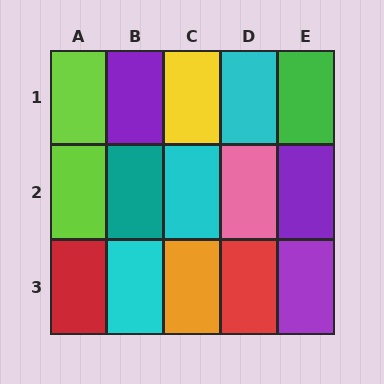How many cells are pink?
1 cell is pink.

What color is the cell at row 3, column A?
Red.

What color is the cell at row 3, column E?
Purple.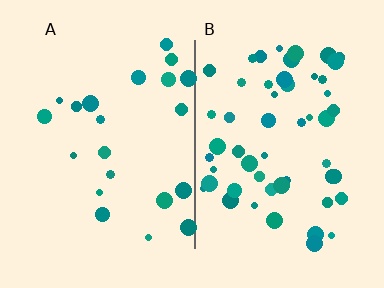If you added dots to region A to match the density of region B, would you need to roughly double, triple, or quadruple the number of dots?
Approximately double.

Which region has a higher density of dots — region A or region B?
B (the right).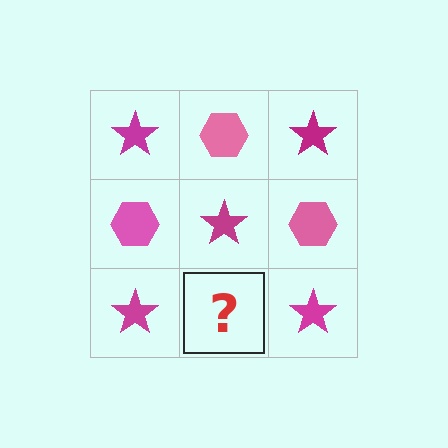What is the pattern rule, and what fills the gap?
The rule is that it alternates magenta star and pink hexagon in a checkerboard pattern. The gap should be filled with a pink hexagon.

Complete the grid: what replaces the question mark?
The question mark should be replaced with a pink hexagon.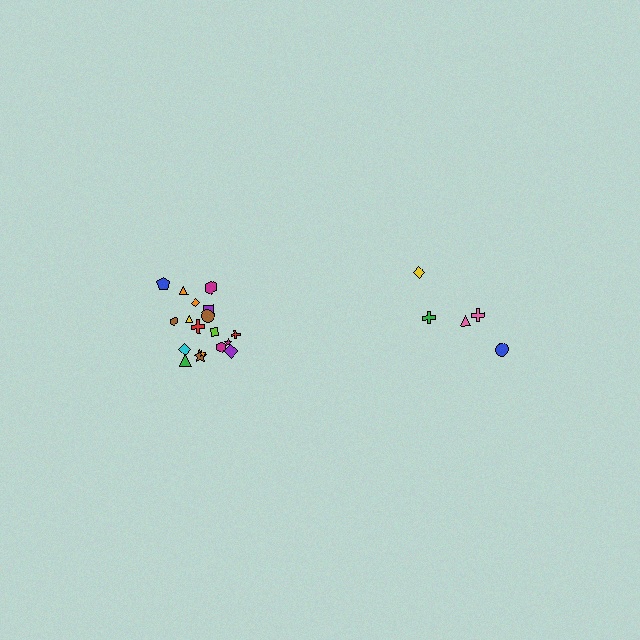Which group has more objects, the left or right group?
The left group.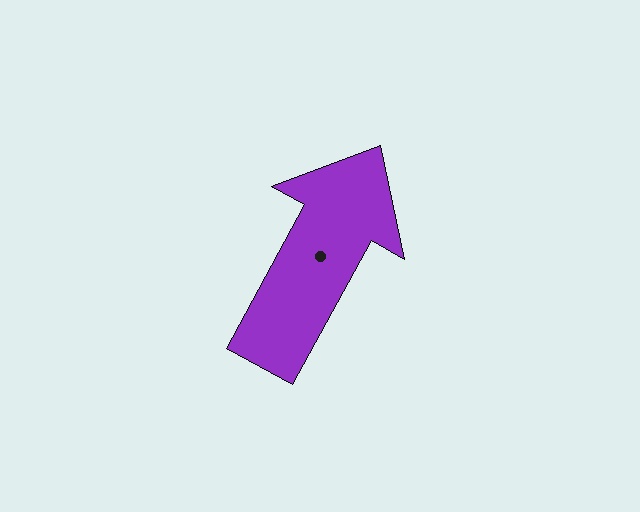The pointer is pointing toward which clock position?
Roughly 1 o'clock.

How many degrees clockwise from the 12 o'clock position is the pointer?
Approximately 29 degrees.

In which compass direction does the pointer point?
Northeast.